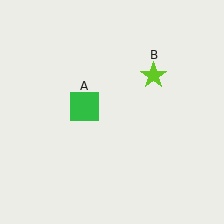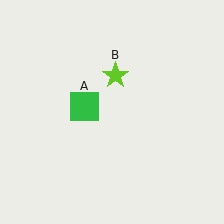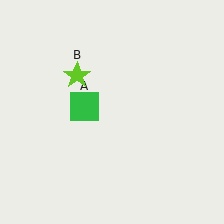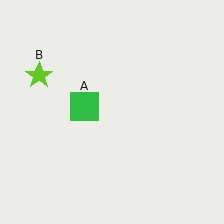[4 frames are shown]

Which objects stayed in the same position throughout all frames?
Green square (object A) remained stationary.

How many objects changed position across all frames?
1 object changed position: lime star (object B).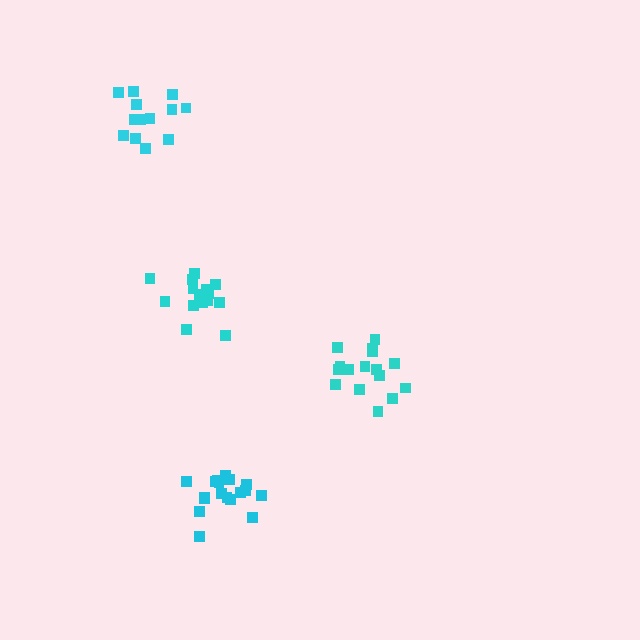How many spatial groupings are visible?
There are 4 spatial groupings.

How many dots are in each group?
Group 1: 13 dots, Group 2: 18 dots, Group 3: 16 dots, Group 4: 15 dots (62 total).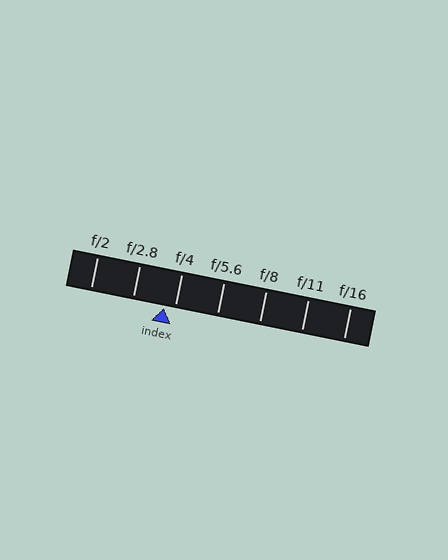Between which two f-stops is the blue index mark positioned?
The index mark is between f/2.8 and f/4.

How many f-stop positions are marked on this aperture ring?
There are 7 f-stop positions marked.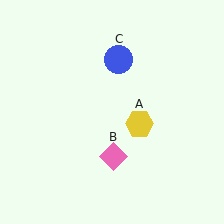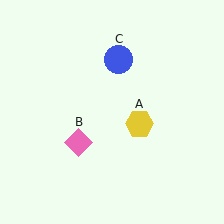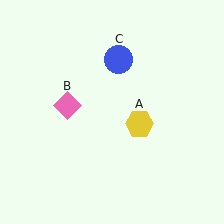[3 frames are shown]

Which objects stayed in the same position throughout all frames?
Yellow hexagon (object A) and blue circle (object C) remained stationary.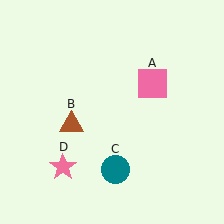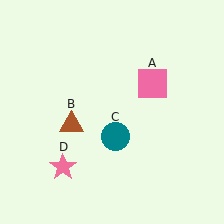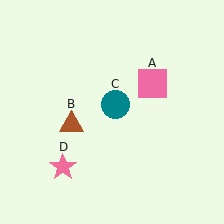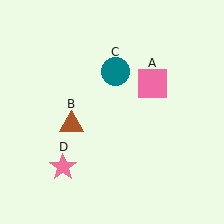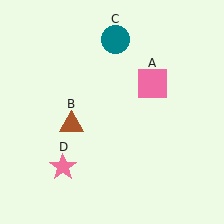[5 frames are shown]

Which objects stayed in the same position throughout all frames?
Pink square (object A) and brown triangle (object B) and pink star (object D) remained stationary.